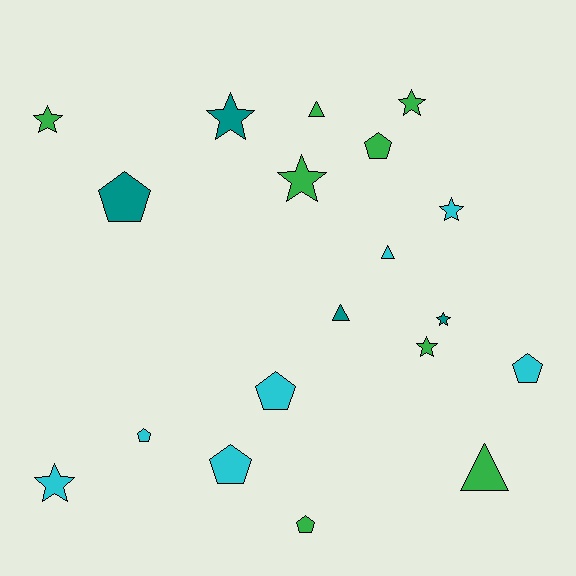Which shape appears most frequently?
Star, with 8 objects.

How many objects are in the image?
There are 19 objects.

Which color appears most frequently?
Green, with 8 objects.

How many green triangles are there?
There are 2 green triangles.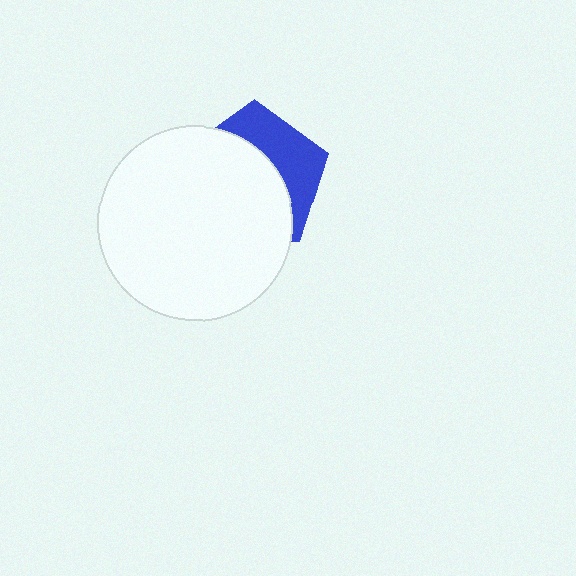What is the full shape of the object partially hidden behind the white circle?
The partially hidden object is a blue pentagon.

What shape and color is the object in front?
The object in front is a white circle.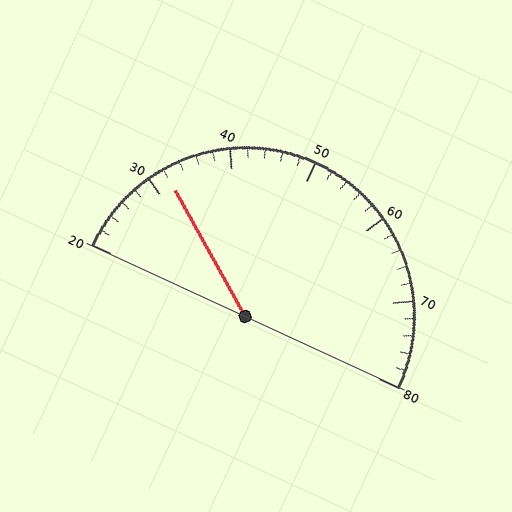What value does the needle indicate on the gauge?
The needle indicates approximately 32.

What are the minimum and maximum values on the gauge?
The gauge ranges from 20 to 80.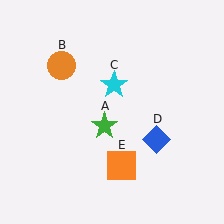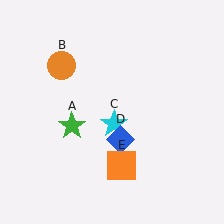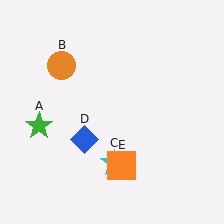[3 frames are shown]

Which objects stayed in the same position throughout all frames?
Orange circle (object B) and orange square (object E) remained stationary.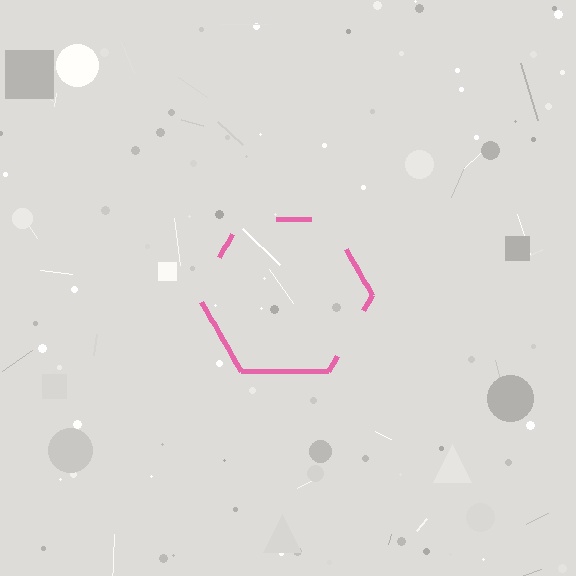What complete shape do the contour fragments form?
The contour fragments form a hexagon.